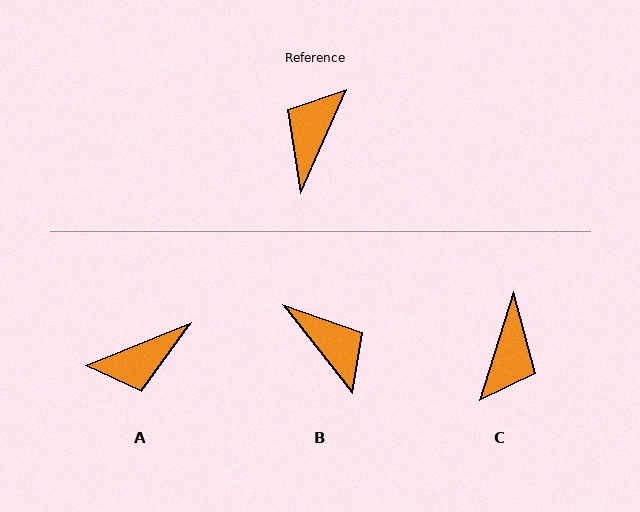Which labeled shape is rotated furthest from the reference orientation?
C, about 173 degrees away.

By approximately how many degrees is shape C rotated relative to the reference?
Approximately 173 degrees clockwise.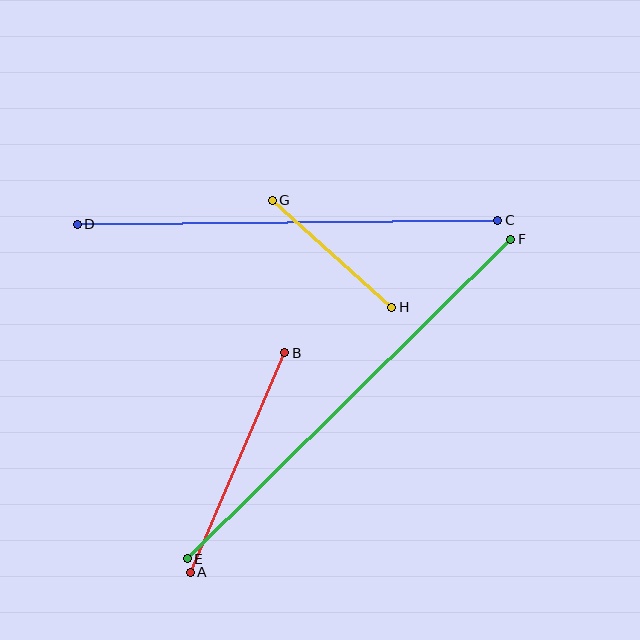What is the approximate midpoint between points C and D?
The midpoint is at approximately (288, 222) pixels.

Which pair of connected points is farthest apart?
Points E and F are farthest apart.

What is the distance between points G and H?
The distance is approximately 160 pixels.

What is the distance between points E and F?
The distance is approximately 455 pixels.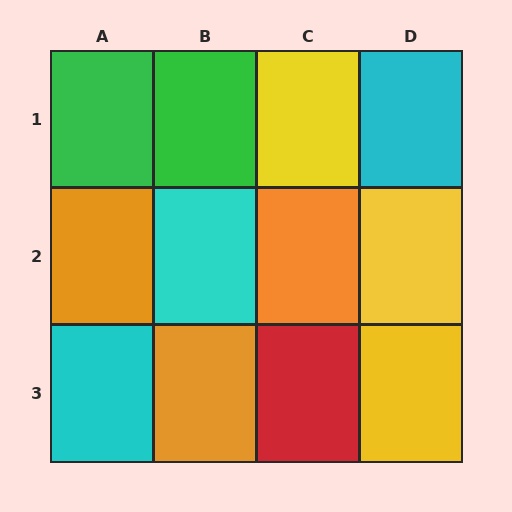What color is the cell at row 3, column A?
Cyan.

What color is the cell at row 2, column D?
Yellow.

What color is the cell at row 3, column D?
Yellow.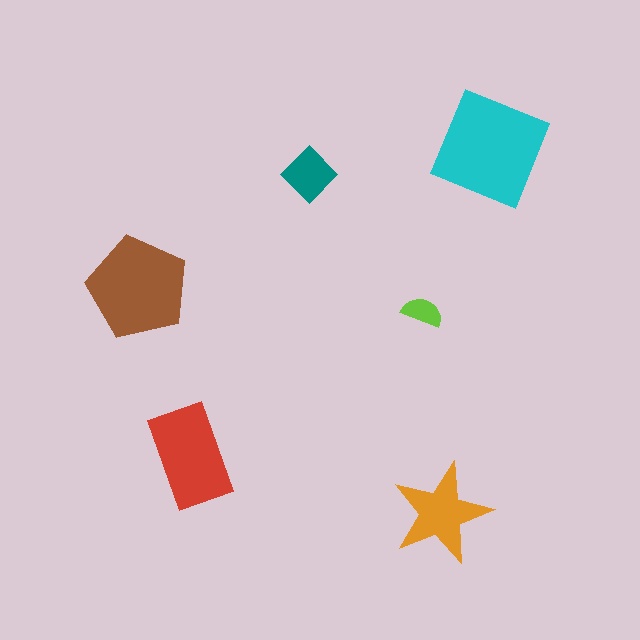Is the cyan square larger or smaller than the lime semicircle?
Larger.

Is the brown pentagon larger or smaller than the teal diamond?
Larger.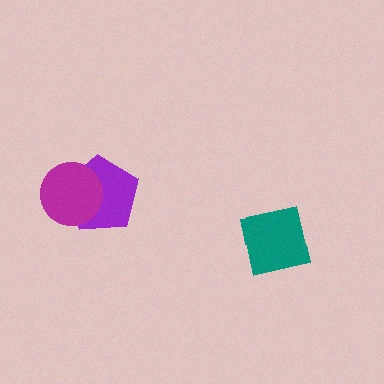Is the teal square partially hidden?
No, no other shape covers it.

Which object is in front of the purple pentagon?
The magenta circle is in front of the purple pentagon.